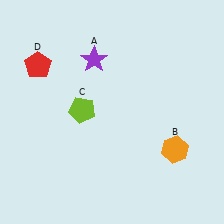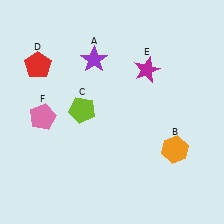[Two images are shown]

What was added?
A magenta star (E), a pink pentagon (F) were added in Image 2.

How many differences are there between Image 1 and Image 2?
There are 2 differences between the two images.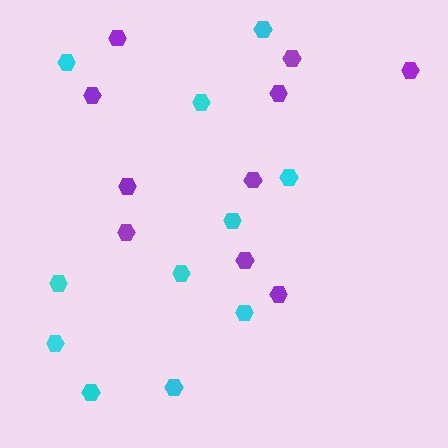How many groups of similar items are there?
There are 2 groups: one group of cyan hexagons (11) and one group of purple hexagons (10).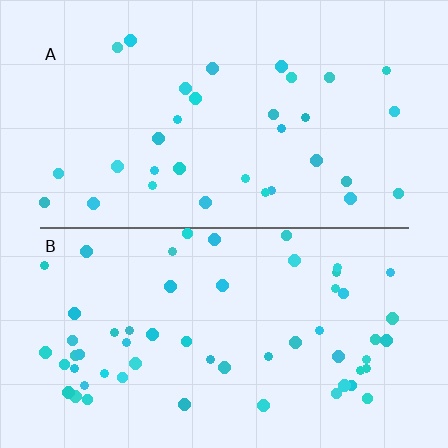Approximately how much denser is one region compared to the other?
Approximately 1.8× — region B over region A.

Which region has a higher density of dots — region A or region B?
B (the bottom).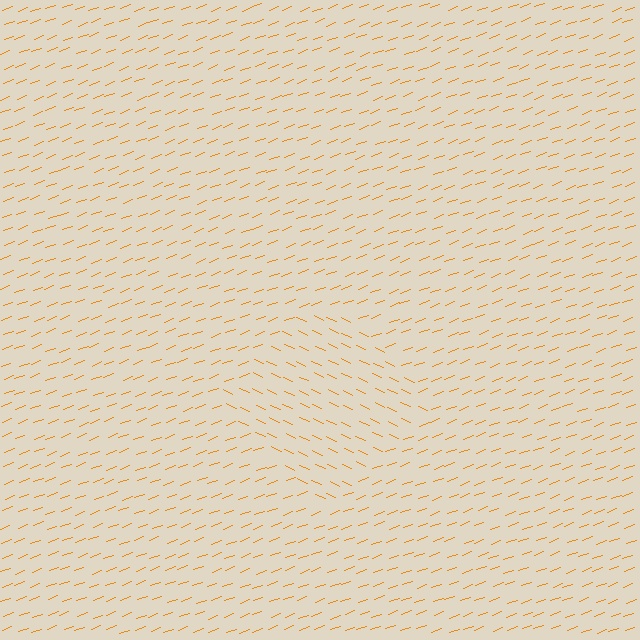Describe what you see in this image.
The image is filled with small orange line segments. A diamond region in the image has lines oriented differently from the surrounding lines, creating a visible texture boundary.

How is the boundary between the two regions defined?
The boundary is defined purely by a change in line orientation (approximately 45 degrees difference). All lines are the same color and thickness.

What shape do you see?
I see a diamond.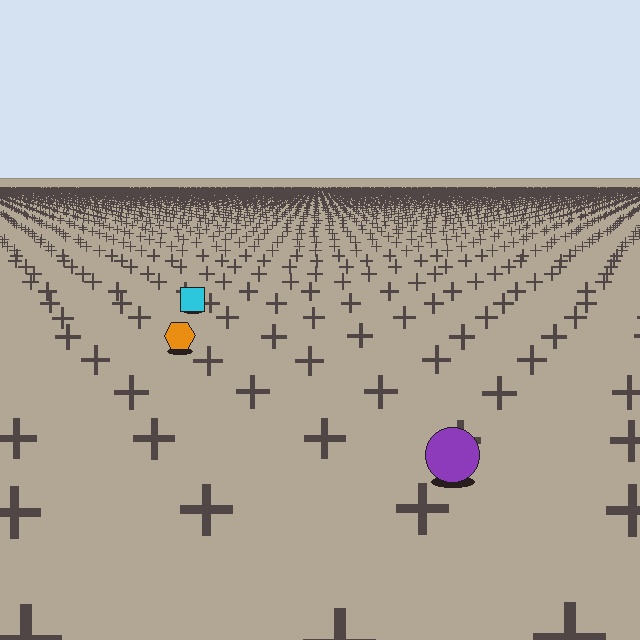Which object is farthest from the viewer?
The cyan square is farthest from the viewer. It appears smaller and the ground texture around it is denser.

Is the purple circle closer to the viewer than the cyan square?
Yes. The purple circle is closer — you can tell from the texture gradient: the ground texture is coarser near it.